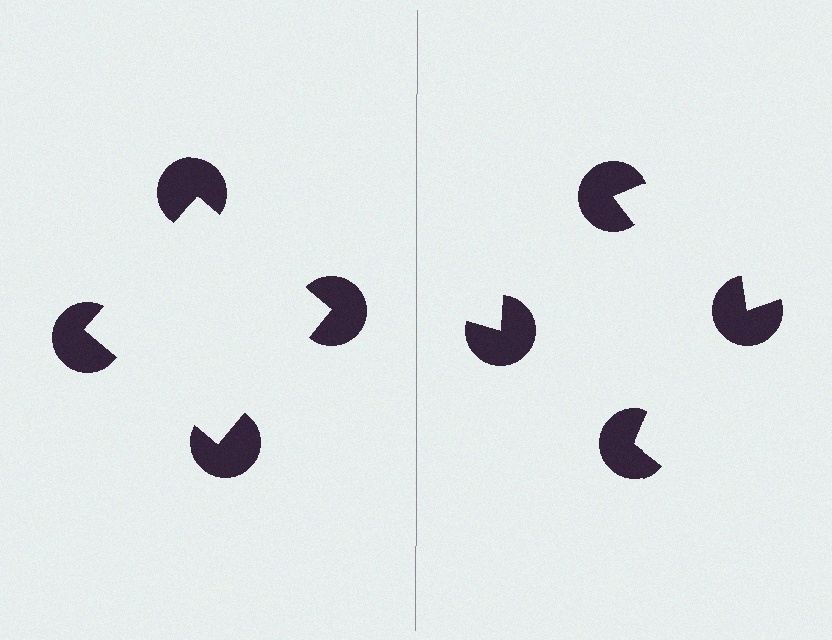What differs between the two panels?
The pac-man discs are positioned identically on both sides; only the wedge orientations differ. On the left they align to a square; on the right they are misaligned.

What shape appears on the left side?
An illusory square.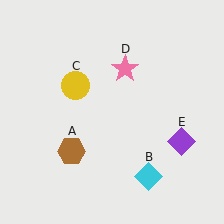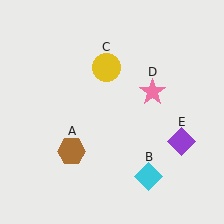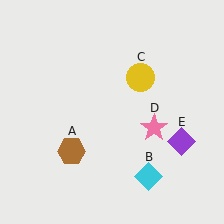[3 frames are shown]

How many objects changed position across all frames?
2 objects changed position: yellow circle (object C), pink star (object D).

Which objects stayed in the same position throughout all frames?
Brown hexagon (object A) and cyan diamond (object B) and purple diamond (object E) remained stationary.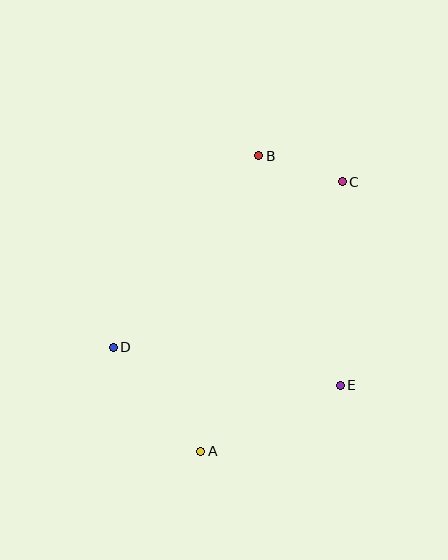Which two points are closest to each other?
Points B and C are closest to each other.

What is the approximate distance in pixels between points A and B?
The distance between A and B is approximately 301 pixels.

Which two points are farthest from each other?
Points A and C are farthest from each other.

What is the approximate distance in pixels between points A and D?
The distance between A and D is approximately 136 pixels.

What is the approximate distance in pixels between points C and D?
The distance between C and D is approximately 283 pixels.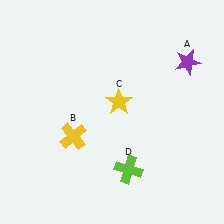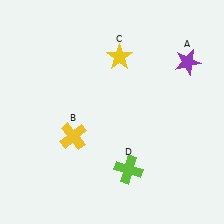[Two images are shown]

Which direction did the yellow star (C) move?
The yellow star (C) moved up.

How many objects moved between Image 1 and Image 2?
1 object moved between the two images.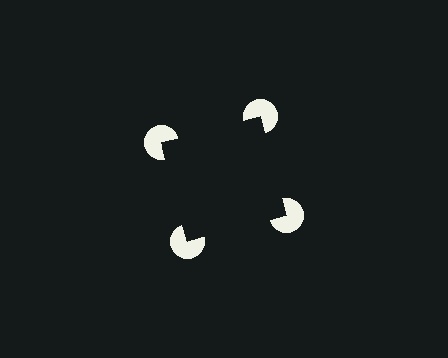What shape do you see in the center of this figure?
An illusory square — its edges are inferred from the aligned wedge cuts in the pac-man discs, not physically drawn.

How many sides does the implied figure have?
4 sides.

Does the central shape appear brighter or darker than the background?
It typically appears slightly darker than the background, even though no actual brightness change is drawn.